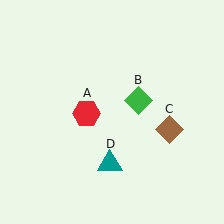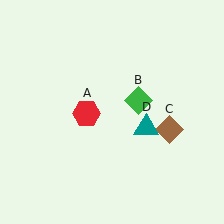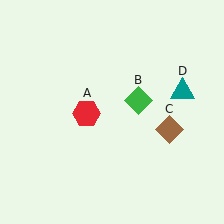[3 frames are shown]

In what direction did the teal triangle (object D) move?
The teal triangle (object D) moved up and to the right.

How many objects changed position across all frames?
1 object changed position: teal triangle (object D).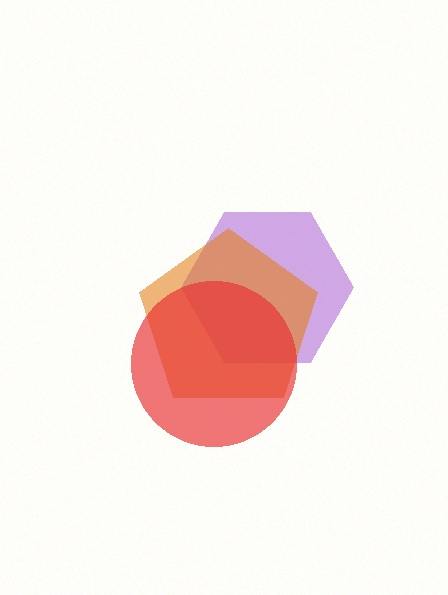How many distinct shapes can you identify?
There are 3 distinct shapes: a purple hexagon, an orange pentagon, a red circle.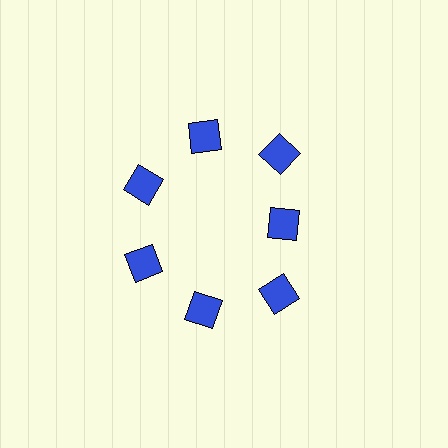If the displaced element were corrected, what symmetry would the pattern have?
It would have 7-fold rotational symmetry — the pattern would map onto itself every 51 degrees.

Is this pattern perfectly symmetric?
No. The 7 blue squares are arranged in a ring, but one element near the 3 o'clock position is pulled inward toward the center, breaking the 7-fold rotational symmetry.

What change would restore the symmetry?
The symmetry would be restored by moving it outward, back onto the ring so that all 7 squares sit at equal angles and equal distance from the center.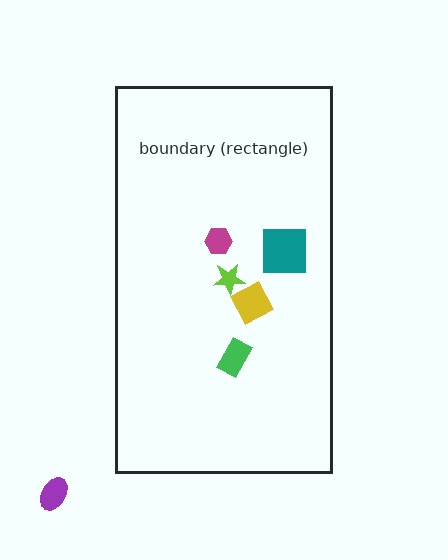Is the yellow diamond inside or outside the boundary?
Inside.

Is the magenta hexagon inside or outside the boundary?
Inside.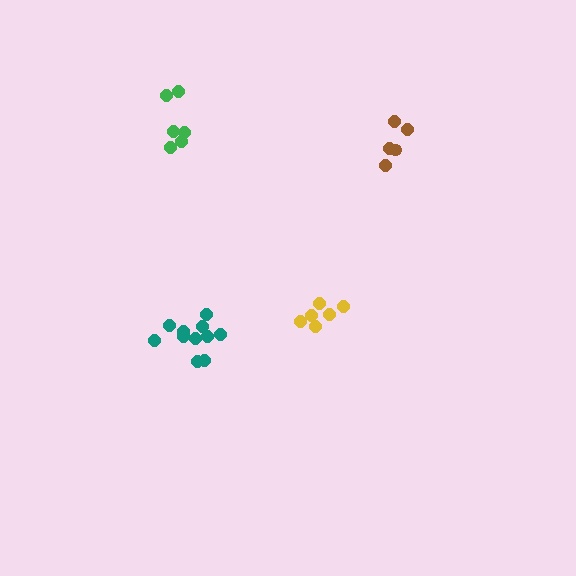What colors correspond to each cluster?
The clusters are colored: green, teal, yellow, brown.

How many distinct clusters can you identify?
There are 4 distinct clusters.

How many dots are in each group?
Group 1: 6 dots, Group 2: 11 dots, Group 3: 6 dots, Group 4: 5 dots (28 total).